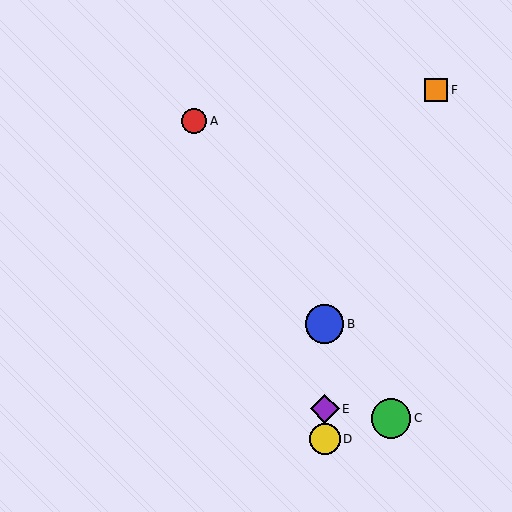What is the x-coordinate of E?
Object E is at x≈325.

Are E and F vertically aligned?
No, E is at x≈325 and F is at x≈436.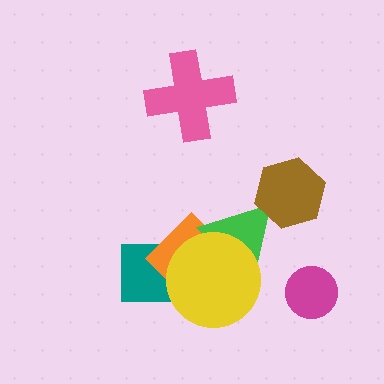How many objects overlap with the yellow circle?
3 objects overlap with the yellow circle.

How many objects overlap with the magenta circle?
0 objects overlap with the magenta circle.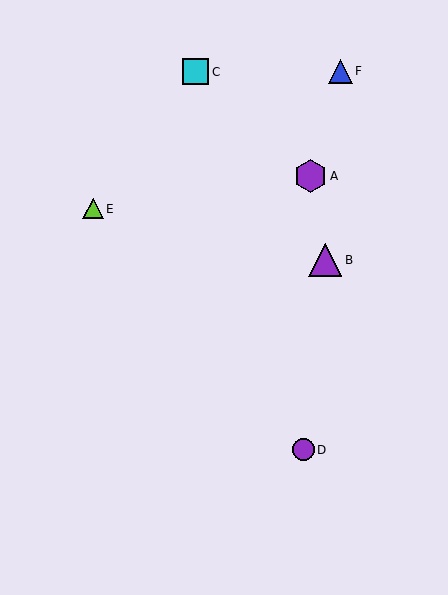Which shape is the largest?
The purple triangle (labeled B) is the largest.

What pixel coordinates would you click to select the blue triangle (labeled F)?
Click at (340, 72) to select the blue triangle F.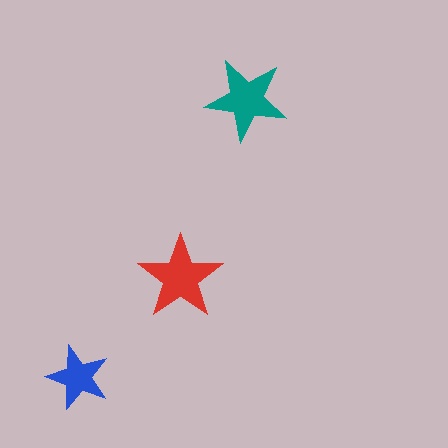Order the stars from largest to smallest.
the red one, the teal one, the blue one.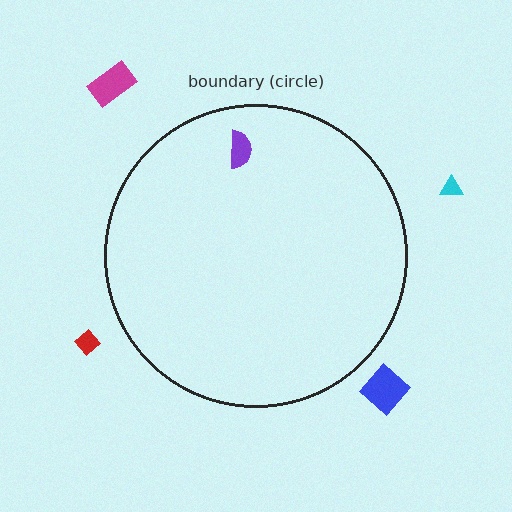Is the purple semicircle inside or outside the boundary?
Inside.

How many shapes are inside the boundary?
1 inside, 4 outside.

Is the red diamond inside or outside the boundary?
Outside.